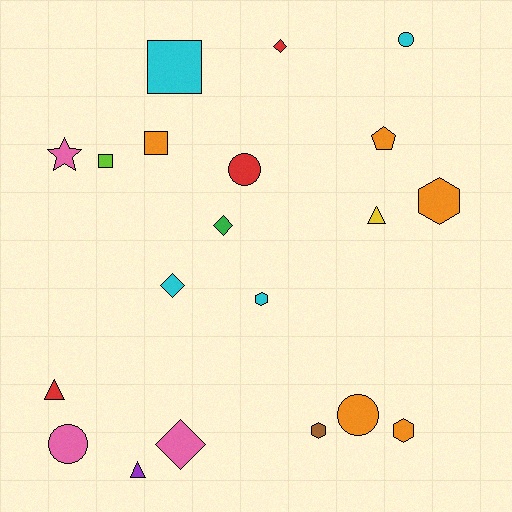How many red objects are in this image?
There are 3 red objects.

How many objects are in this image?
There are 20 objects.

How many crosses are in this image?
There are no crosses.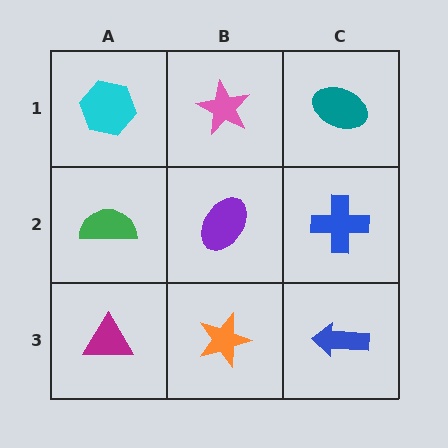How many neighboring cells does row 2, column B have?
4.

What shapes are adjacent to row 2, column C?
A teal ellipse (row 1, column C), a blue arrow (row 3, column C), a purple ellipse (row 2, column B).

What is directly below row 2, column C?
A blue arrow.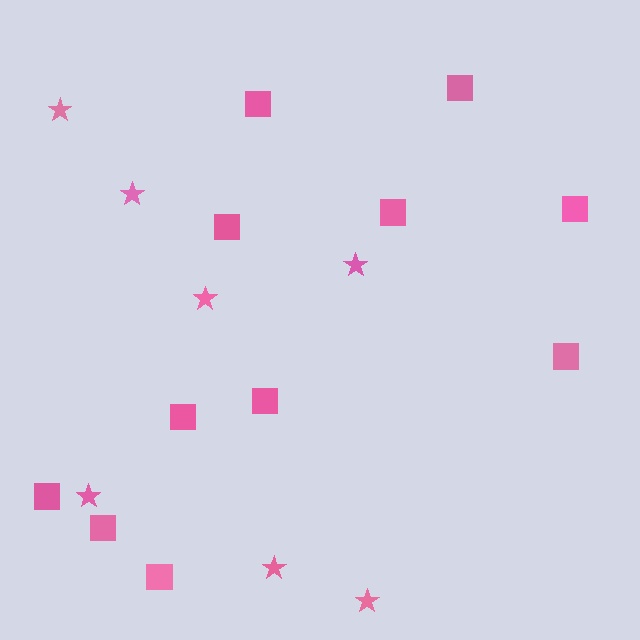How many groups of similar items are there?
There are 2 groups: one group of stars (7) and one group of squares (11).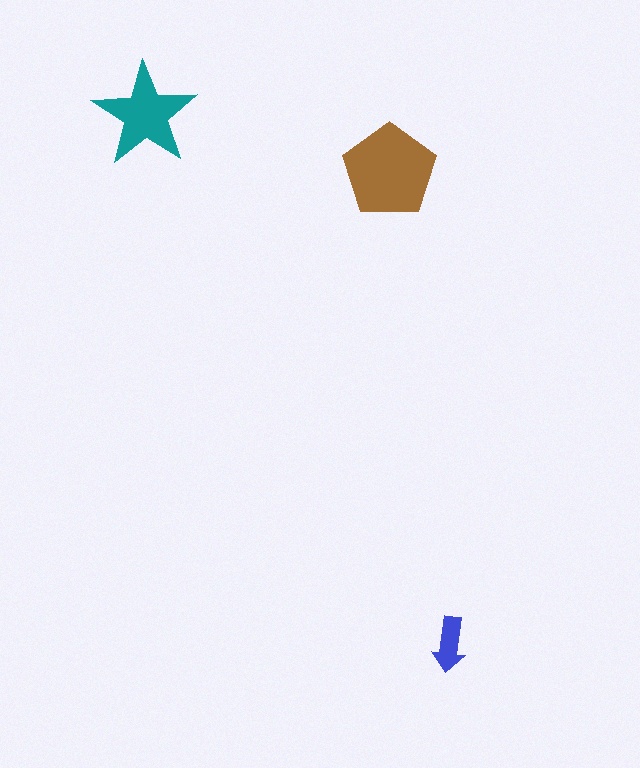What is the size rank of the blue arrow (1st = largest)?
3rd.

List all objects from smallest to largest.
The blue arrow, the teal star, the brown pentagon.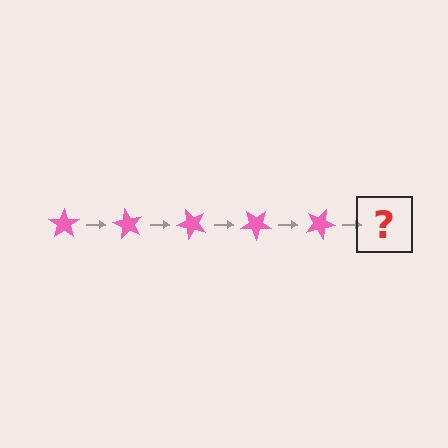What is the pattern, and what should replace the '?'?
The pattern is that the star rotates 60 degrees each step. The '?' should be a pink star rotated 300 degrees.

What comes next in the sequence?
The next element should be a pink star rotated 300 degrees.